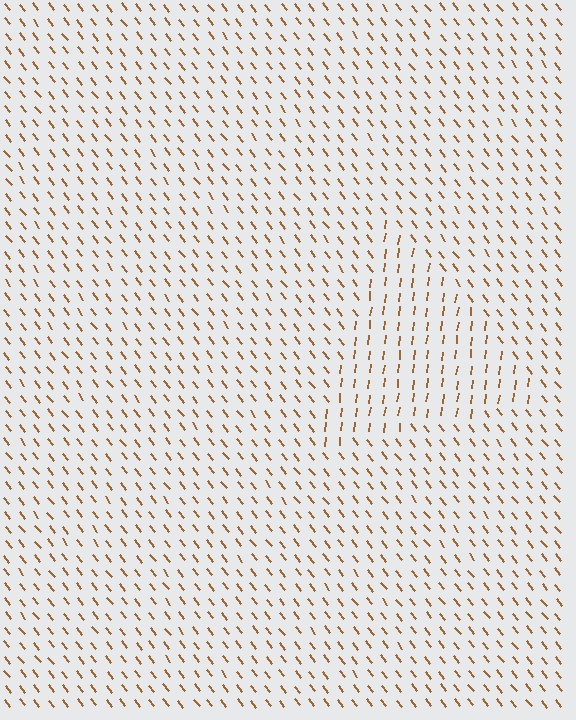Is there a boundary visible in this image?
Yes, there is a texture boundary formed by a change in line orientation.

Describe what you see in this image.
The image is filled with small brown line segments. A triangle region in the image has lines oriented differently from the surrounding lines, creating a visible texture boundary.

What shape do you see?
I see a triangle.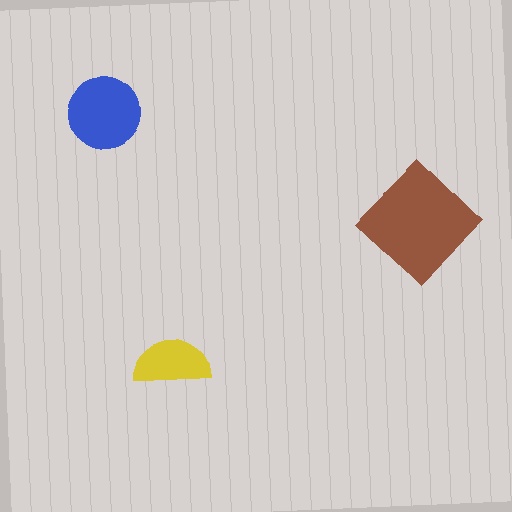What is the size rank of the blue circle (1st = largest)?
2nd.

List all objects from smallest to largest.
The yellow semicircle, the blue circle, the brown diamond.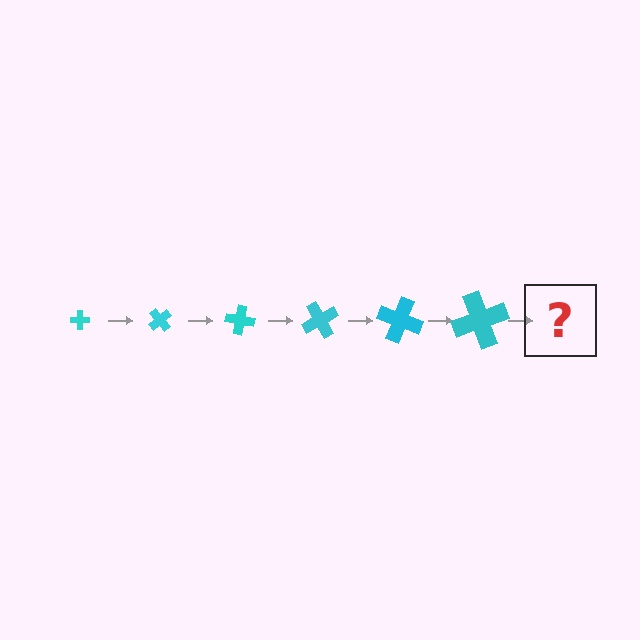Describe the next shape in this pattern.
It should be a cross, larger than the previous one and rotated 300 degrees from the start.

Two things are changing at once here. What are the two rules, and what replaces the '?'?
The two rules are that the cross grows larger each step and it rotates 50 degrees each step. The '?' should be a cross, larger than the previous one and rotated 300 degrees from the start.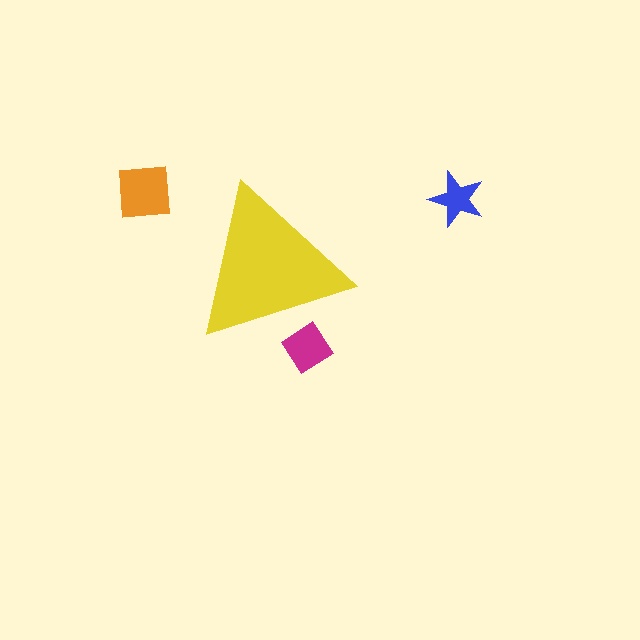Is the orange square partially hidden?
No, the orange square is fully visible.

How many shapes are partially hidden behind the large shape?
1 shape is partially hidden.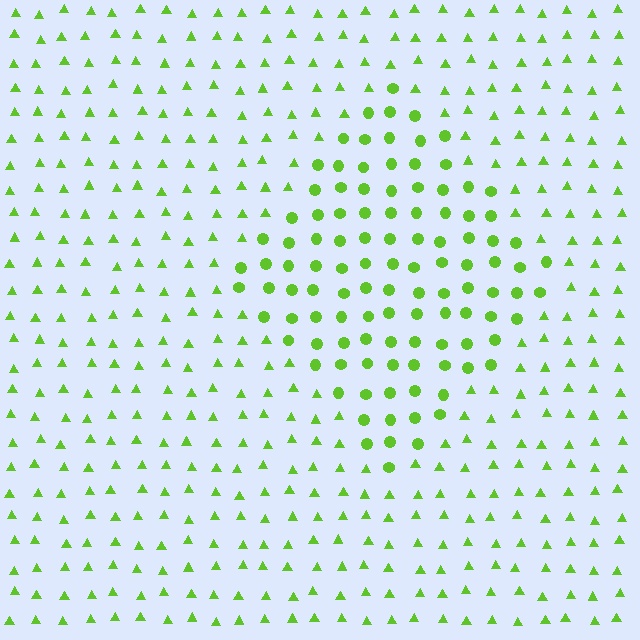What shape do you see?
I see a diamond.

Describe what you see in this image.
The image is filled with small lime elements arranged in a uniform grid. A diamond-shaped region contains circles, while the surrounding area contains triangles. The boundary is defined purely by the change in element shape.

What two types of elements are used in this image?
The image uses circles inside the diamond region and triangles outside it.